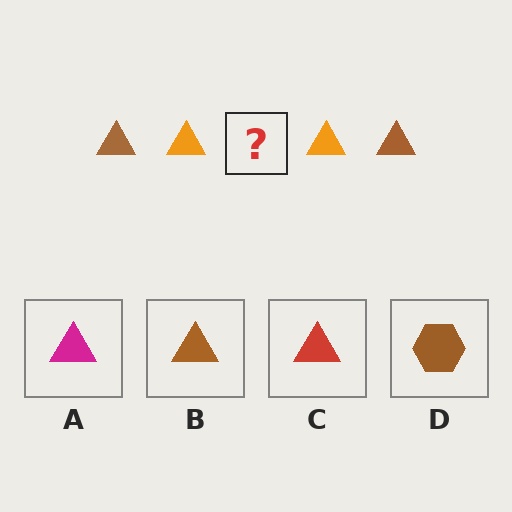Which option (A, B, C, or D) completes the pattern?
B.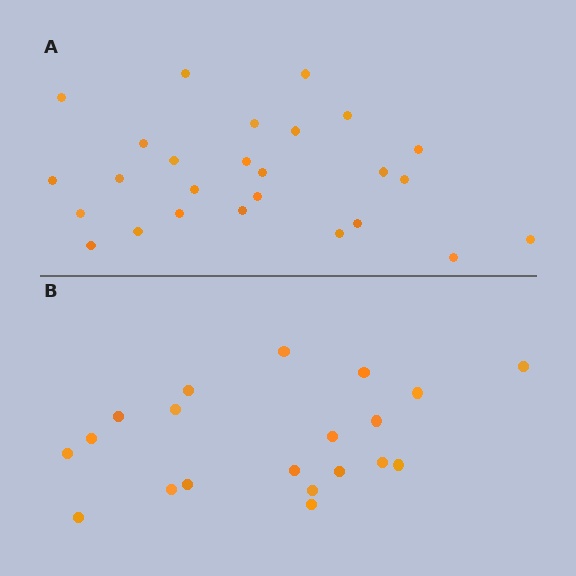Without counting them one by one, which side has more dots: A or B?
Region A (the top region) has more dots.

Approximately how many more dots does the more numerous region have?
Region A has about 6 more dots than region B.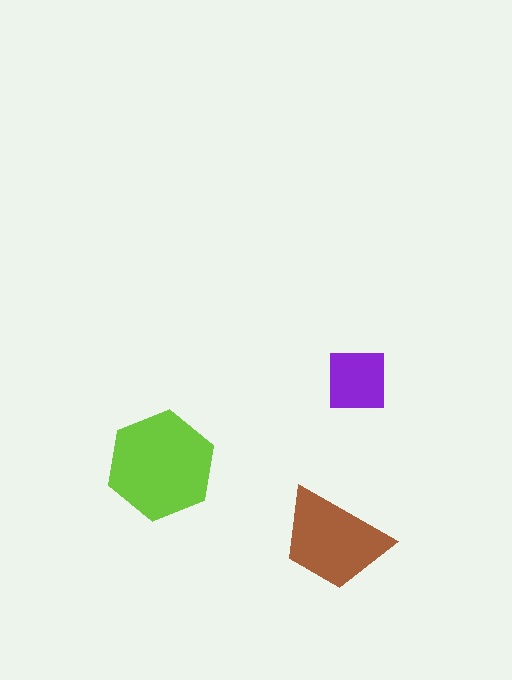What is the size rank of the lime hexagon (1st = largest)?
1st.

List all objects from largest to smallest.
The lime hexagon, the brown trapezoid, the purple square.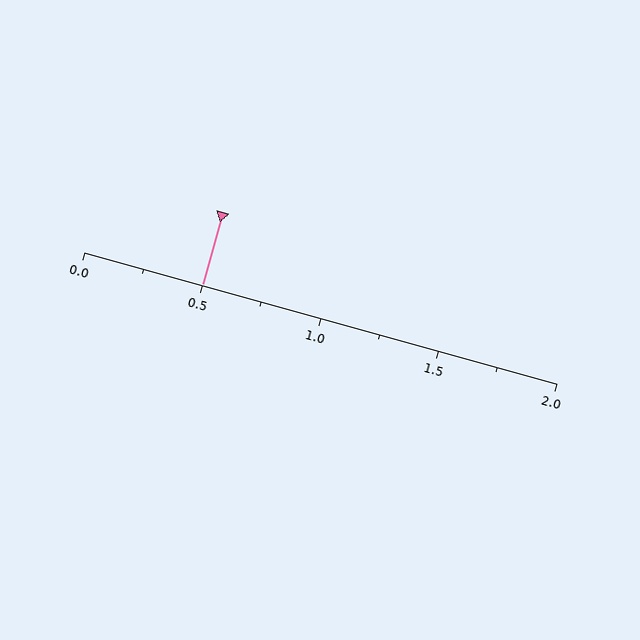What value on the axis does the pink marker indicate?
The marker indicates approximately 0.5.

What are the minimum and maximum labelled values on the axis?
The axis runs from 0.0 to 2.0.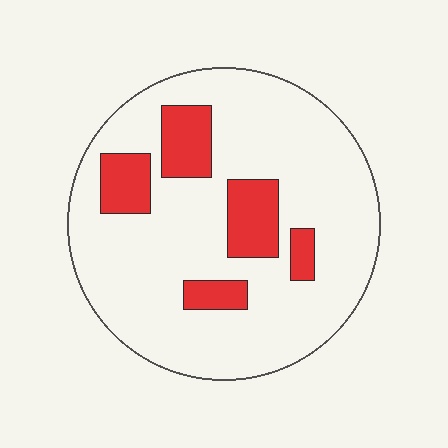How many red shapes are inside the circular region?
5.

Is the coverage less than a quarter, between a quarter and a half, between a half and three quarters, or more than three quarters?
Less than a quarter.